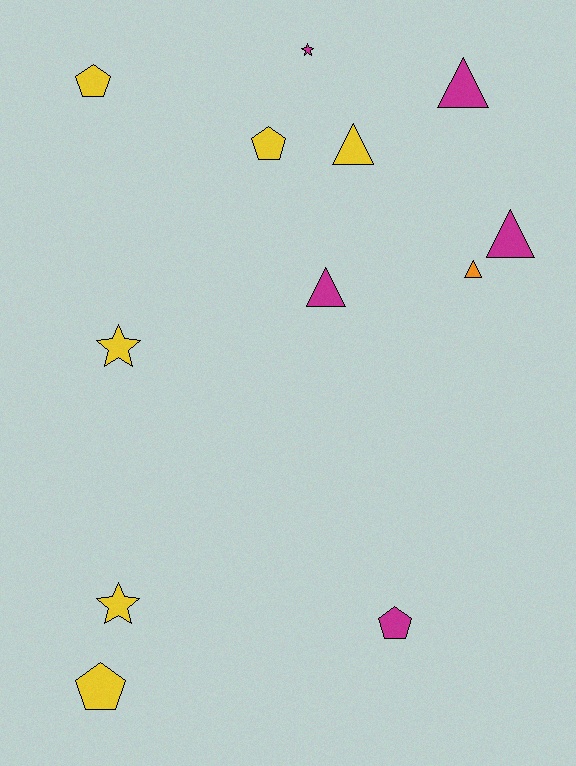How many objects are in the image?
There are 12 objects.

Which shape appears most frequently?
Triangle, with 5 objects.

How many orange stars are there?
There are no orange stars.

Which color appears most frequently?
Yellow, with 6 objects.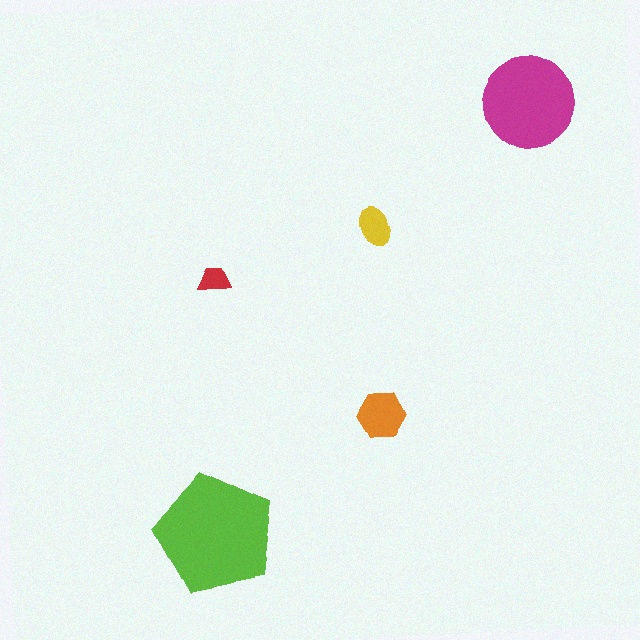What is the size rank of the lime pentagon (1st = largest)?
1st.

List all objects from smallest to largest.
The red trapezoid, the yellow ellipse, the orange hexagon, the magenta circle, the lime pentagon.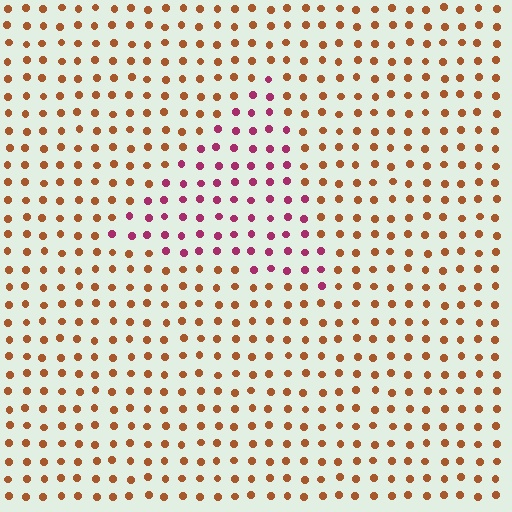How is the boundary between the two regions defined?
The boundary is defined purely by a slight shift in hue (about 52 degrees). Spacing, size, and orientation are identical on both sides.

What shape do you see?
I see a triangle.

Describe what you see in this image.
The image is filled with small brown elements in a uniform arrangement. A triangle-shaped region is visible where the elements are tinted to a slightly different hue, forming a subtle color boundary.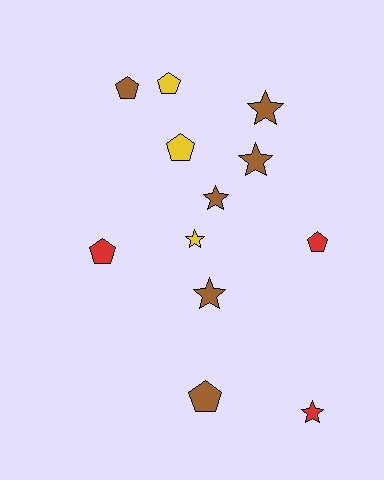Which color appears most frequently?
Brown, with 6 objects.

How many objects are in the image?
There are 12 objects.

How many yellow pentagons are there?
There are 2 yellow pentagons.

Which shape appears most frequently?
Pentagon, with 6 objects.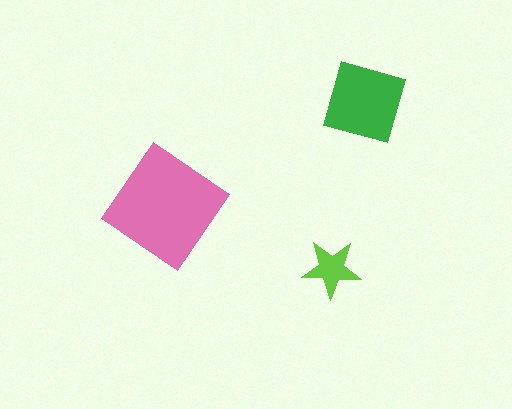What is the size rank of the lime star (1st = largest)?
3rd.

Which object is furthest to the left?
The pink diamond is leftmost.